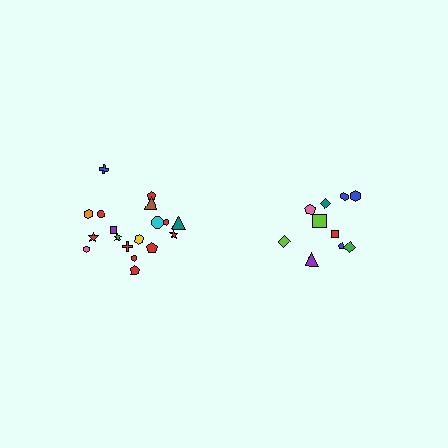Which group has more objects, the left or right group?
The left group.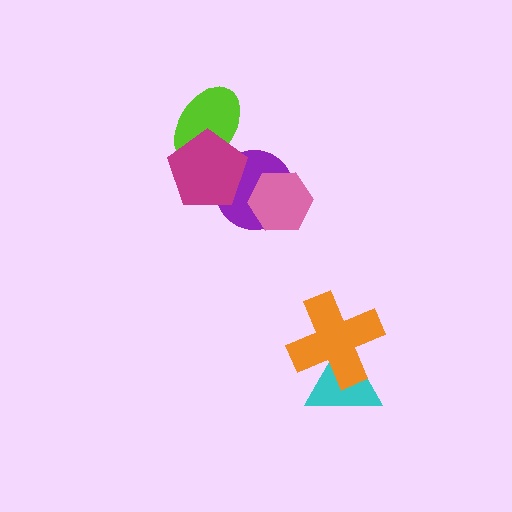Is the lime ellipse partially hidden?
Yes, it is partially covered by another shape.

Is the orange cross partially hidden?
No, no other shape covers it.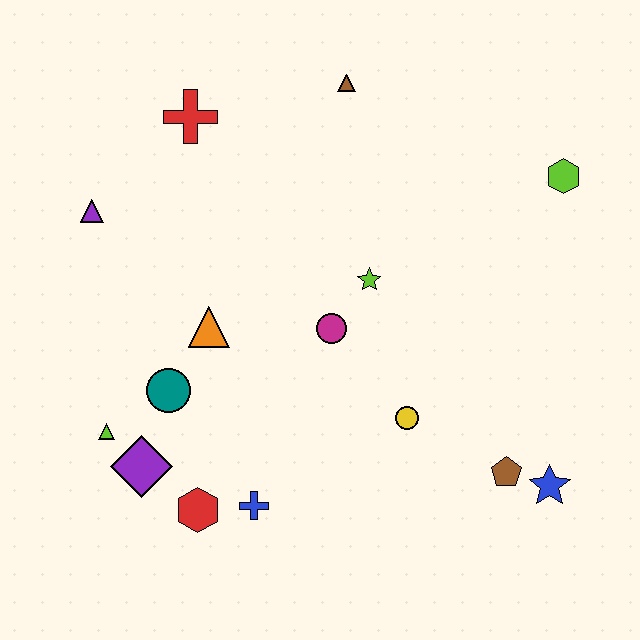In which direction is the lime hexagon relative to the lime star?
The lime hexagon is to the right of the lime star.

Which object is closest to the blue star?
The brown pentagon is closest to the blue star.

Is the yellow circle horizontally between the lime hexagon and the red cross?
Yes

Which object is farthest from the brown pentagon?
The purple triangle is farthest from the brown pentagon.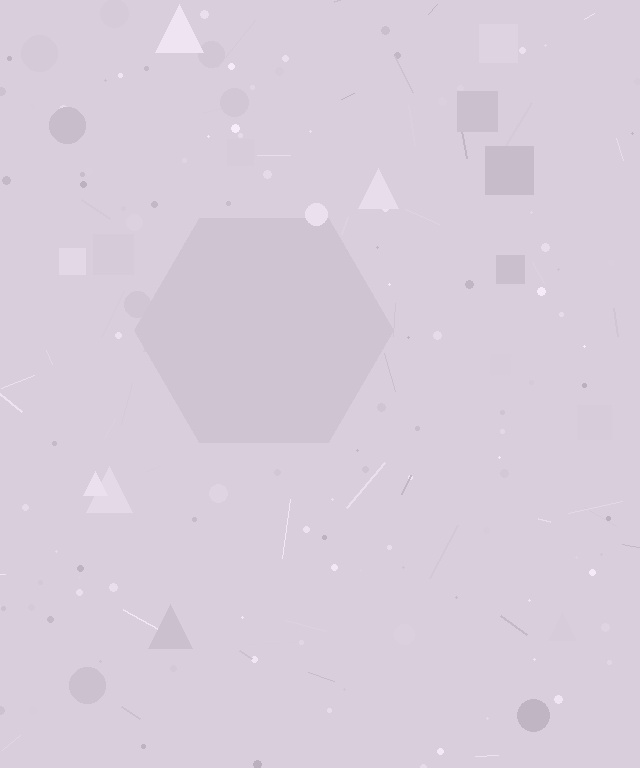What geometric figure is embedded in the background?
A hexagon is embedded in the background.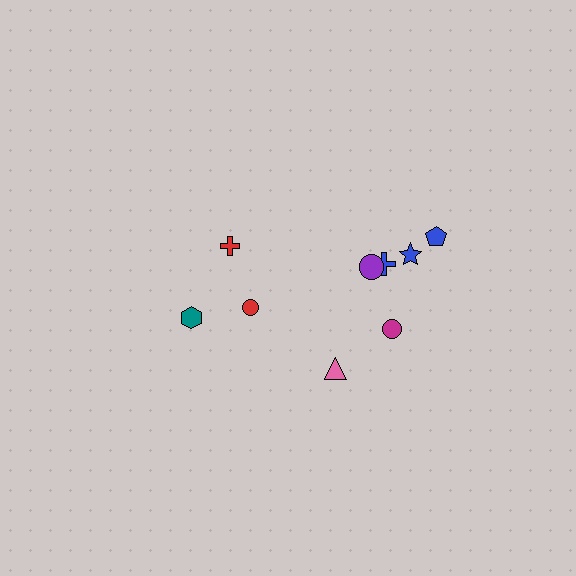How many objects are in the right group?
There are 6 objects.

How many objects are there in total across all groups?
There are 9 objects.